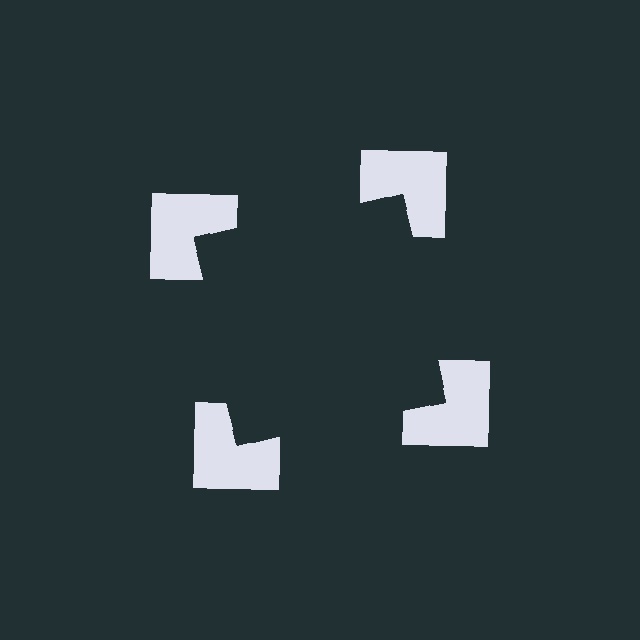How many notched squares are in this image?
There are 4 — one at each vertex of the illusory square.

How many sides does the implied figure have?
4 sides.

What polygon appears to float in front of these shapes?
An illusory square — its edges are inferred from the aligned wedge cuts in the notched squares, not physically drawn.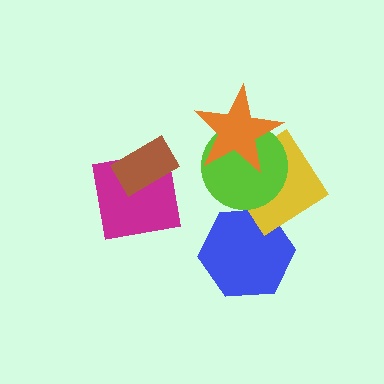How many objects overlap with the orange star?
2 objects overlap with the orange star.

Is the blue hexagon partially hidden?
Yes, it is partially covered by another shape.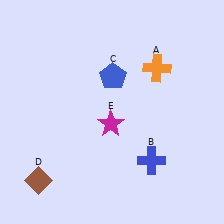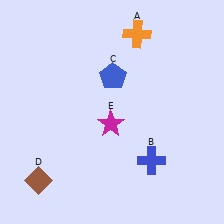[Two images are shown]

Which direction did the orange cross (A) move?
The orange cross (A) moved up.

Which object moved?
The orange cross (A) moved up.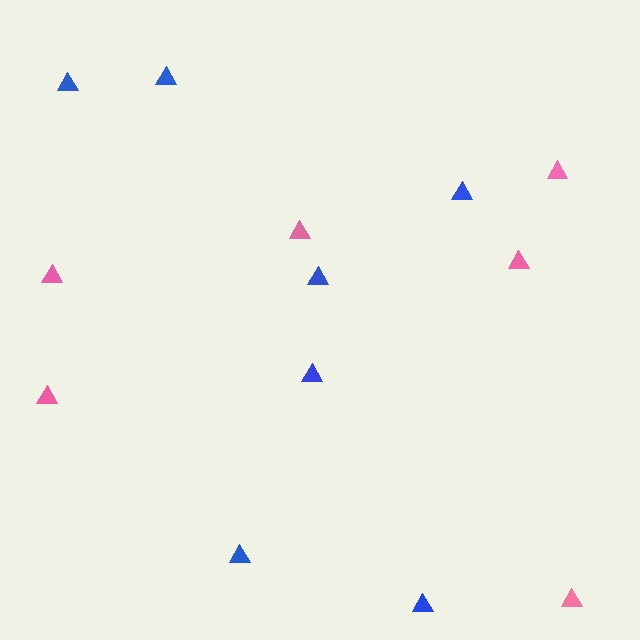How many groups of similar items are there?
There are 2 groups: one group of pink triangles (6) and one group of blue triangles (7).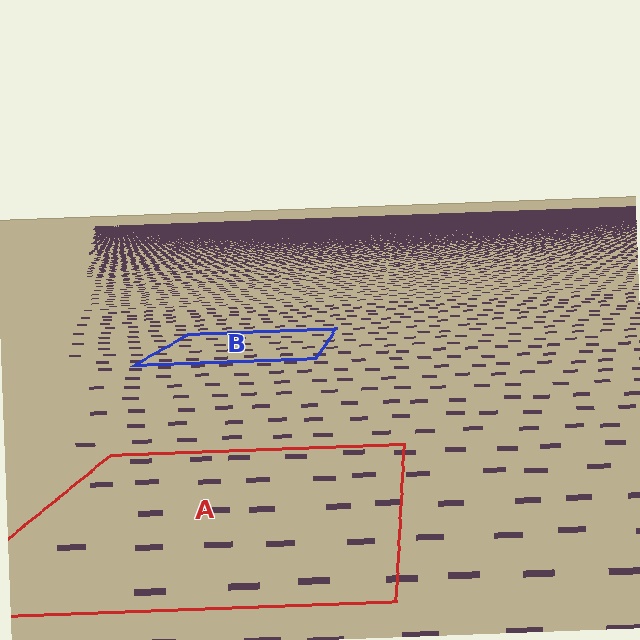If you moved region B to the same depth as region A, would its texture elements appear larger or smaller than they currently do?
They would appear larger. At a closer depth, the same texture elements are projected at a bigger on-screen size.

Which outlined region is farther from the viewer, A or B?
Region B is farther from the viewer — the texture elements inside it appear smaller and more densely packed.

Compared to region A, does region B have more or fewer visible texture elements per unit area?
Region B has more texture elements per unit area — they are packed more densely because it is farther away.